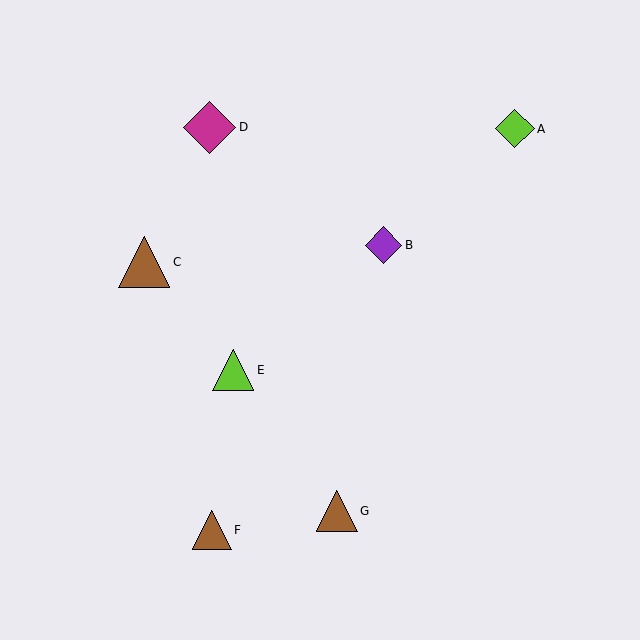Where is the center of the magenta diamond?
The center of the magenta diamond is at (210, 127).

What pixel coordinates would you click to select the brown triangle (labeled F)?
Click at (212, 530) to select the brown triangle F.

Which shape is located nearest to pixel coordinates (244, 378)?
The lime triangle (labeled E) at (233, 370) is nearest to that location.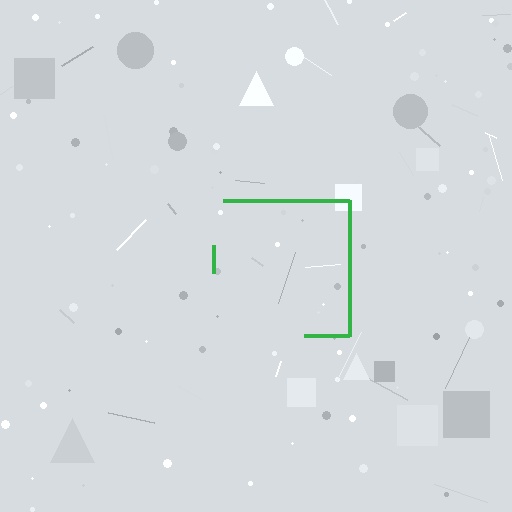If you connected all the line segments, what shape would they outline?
They would outline a square.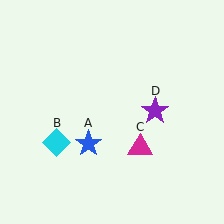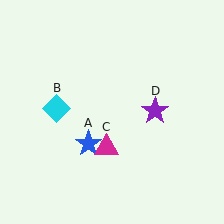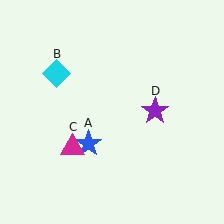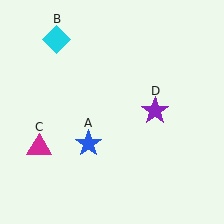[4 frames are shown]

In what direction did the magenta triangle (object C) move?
The magenta triangle (object C) moved left.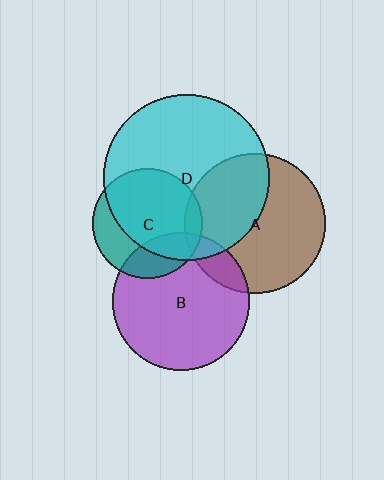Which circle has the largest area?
Circle D (cyan).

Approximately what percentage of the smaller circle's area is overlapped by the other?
Approximately 40%.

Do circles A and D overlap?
Yes.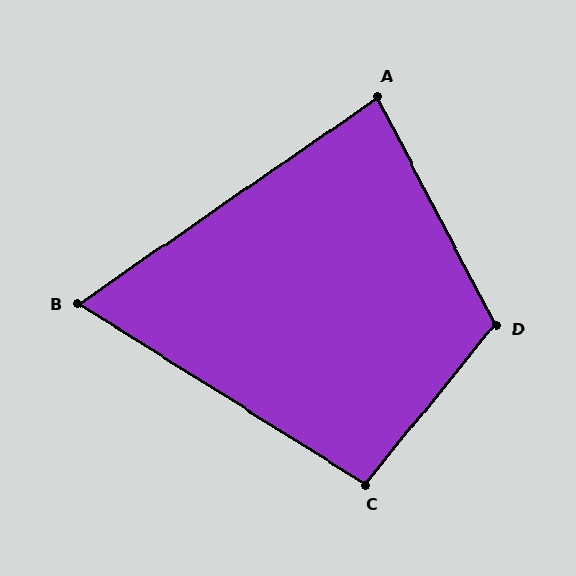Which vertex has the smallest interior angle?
B, at approximately 67 degrees.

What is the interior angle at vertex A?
Approximately 83 degrees (acute).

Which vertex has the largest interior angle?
D, at approximately 113 degrees.